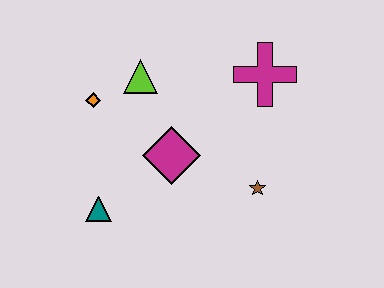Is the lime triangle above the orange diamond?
Yes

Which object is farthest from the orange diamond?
The brown star is farthest from the orange diamond.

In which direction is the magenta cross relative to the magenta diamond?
The magenta cross is to the right of the magenta diamond.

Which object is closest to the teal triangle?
The magenta diamond is closest to the teal triangle.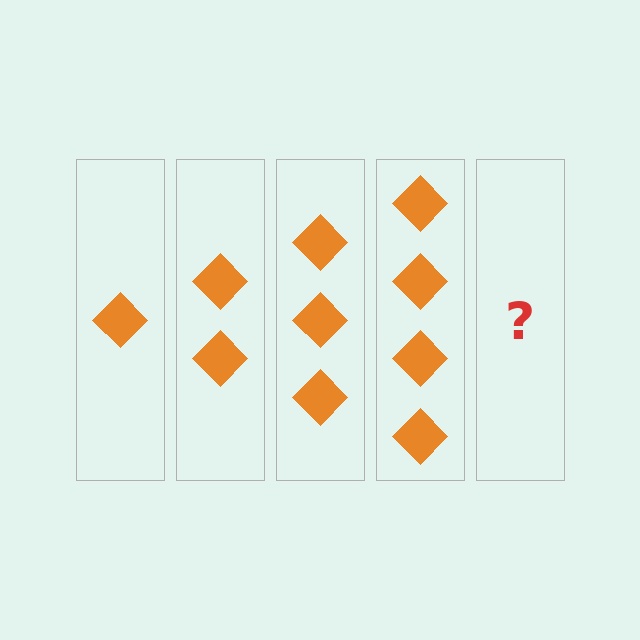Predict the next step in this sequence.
The next step is 5 diamonds.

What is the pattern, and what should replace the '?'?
The pattern is that each step adds one more diamond. The '?' should be 5 diamonds.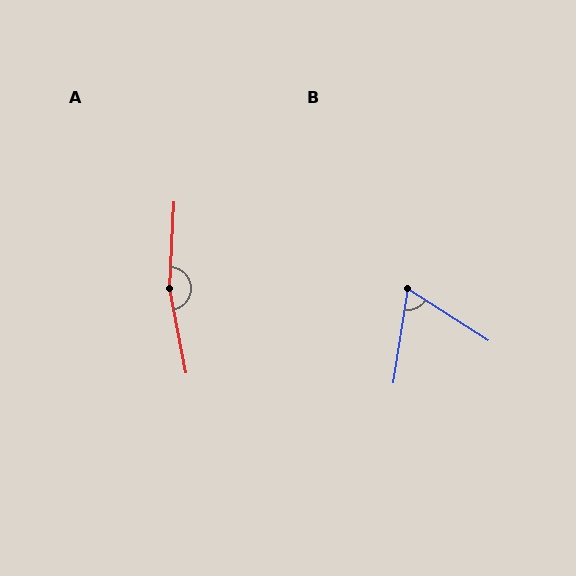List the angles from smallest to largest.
B (66°), A (166°).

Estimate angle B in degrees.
Approximately 66 degrees.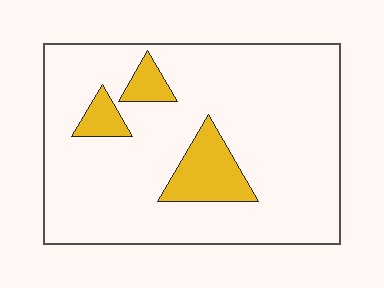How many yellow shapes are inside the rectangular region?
3.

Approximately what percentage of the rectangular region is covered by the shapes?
Approximately 15%.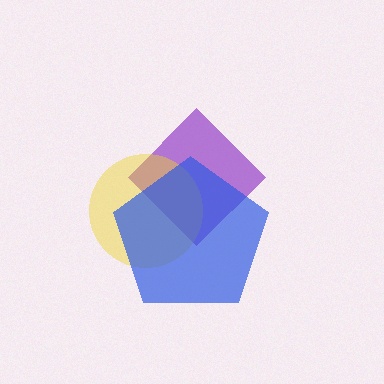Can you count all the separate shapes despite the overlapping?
Yes, there are 3 separate shapes.